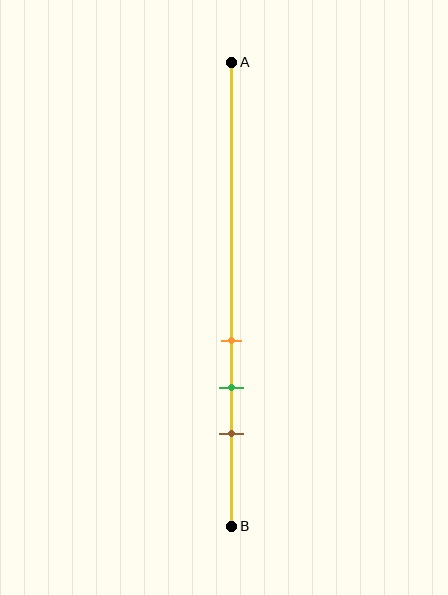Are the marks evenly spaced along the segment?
Yes, the marks are approximately evenly spaced.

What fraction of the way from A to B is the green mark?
The green mark is approximately 70% (0.7) of the way from A to B.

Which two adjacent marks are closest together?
The orange and green marks are the closest adjacent pair.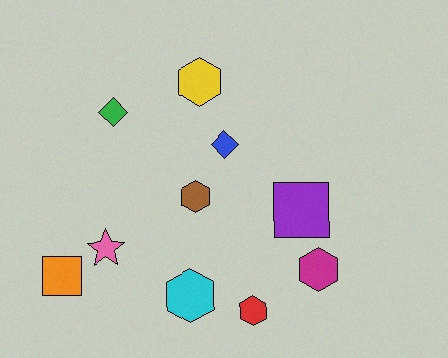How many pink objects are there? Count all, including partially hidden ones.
There is 1 pink object.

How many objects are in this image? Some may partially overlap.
There are 10 objects.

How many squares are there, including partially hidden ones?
There are 2 squares.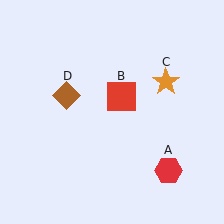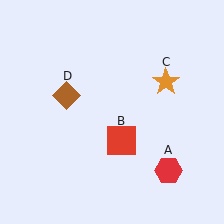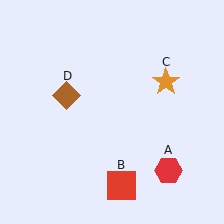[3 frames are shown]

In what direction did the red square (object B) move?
The red square (object B) moved down.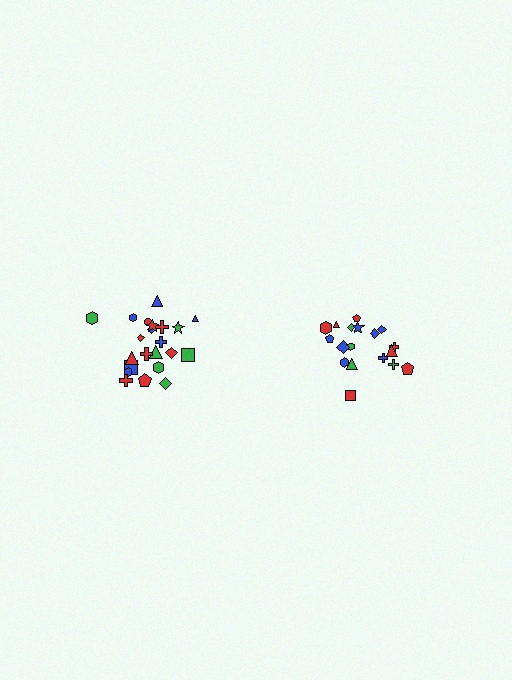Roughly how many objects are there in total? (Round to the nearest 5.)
Roughly 40 objects in total.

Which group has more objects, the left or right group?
The left group.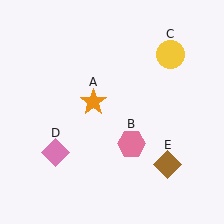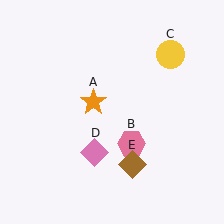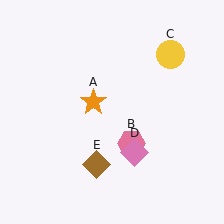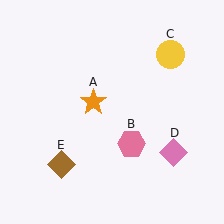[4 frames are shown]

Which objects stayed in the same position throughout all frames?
Orange star (object A) and pink hexagon (object B) and yellow circle (object C) remained stationary.